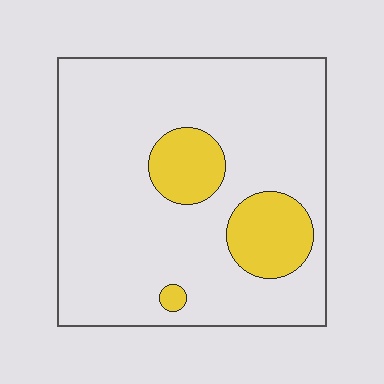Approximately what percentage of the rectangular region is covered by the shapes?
Approximately 15%.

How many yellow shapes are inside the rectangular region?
3.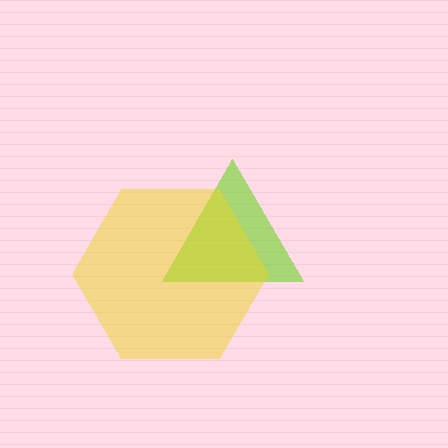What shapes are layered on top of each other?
The layered shapes are: a lime triangle, a yellow hexagon.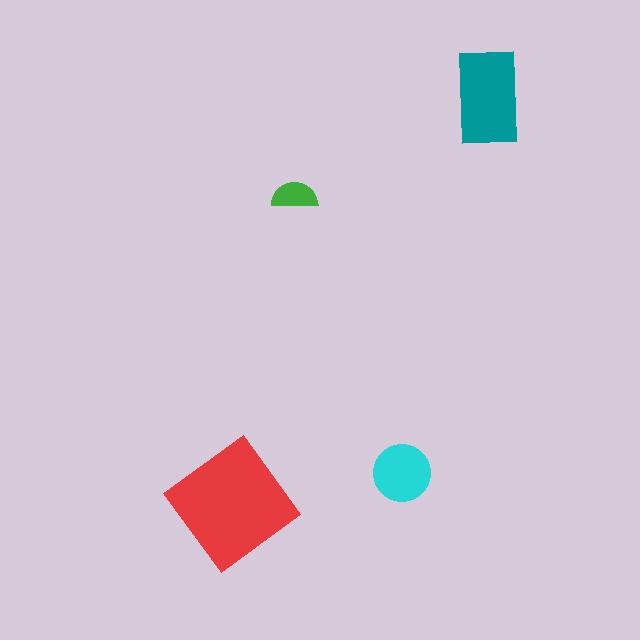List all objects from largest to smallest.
The red diamond, the teal rectangle, the cyan circle, the green semicircle.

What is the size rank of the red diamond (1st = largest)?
1st.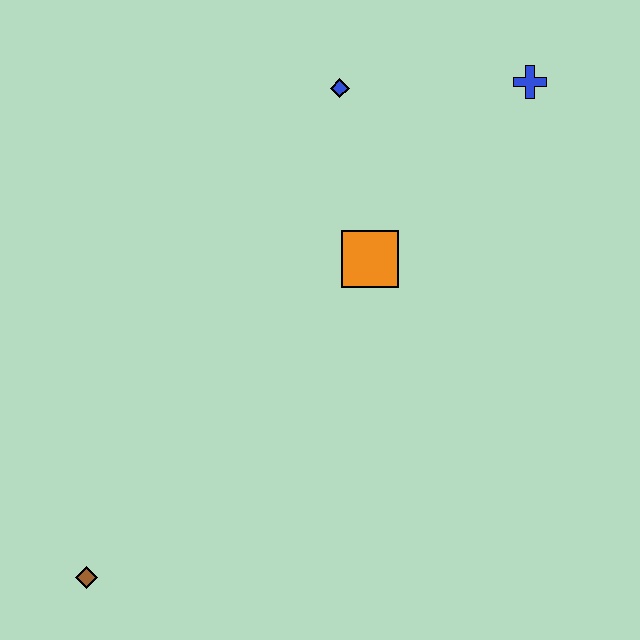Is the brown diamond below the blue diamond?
Yes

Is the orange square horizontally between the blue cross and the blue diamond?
Yes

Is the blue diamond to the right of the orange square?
No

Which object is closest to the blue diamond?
The orange square is closest to the blue diamond.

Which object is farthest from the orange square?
The brown diamond is farthest from the orange square.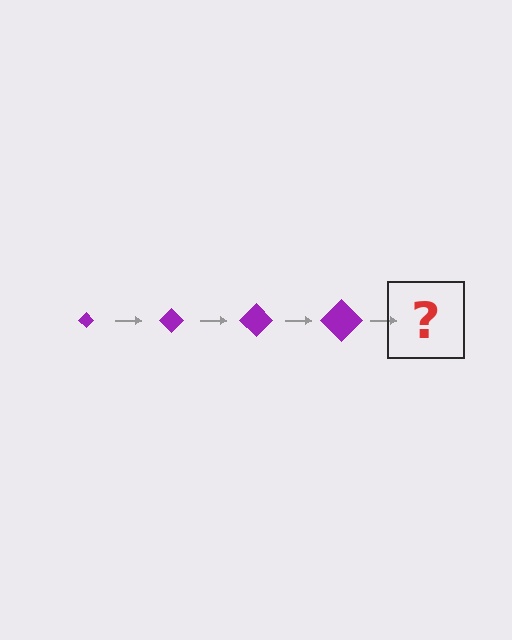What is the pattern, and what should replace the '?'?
The pattern is that the diamond gets progressively larger each step. The '?' should be a purple diamond, larger than the previous one.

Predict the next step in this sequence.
The next step is a purple diamond, larger than the previous one.